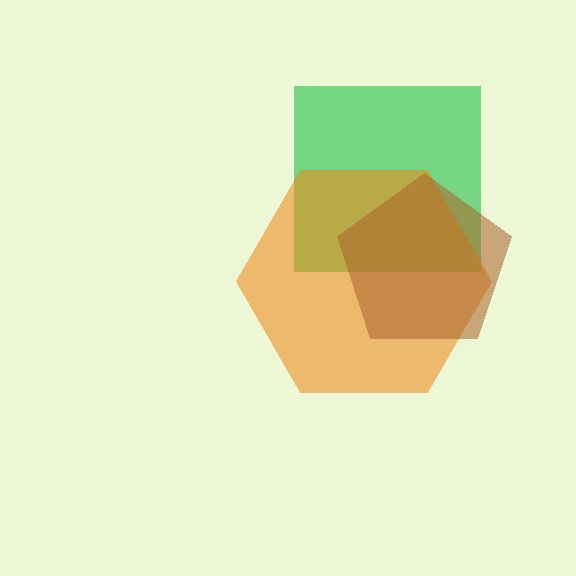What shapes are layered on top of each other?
The layered shapes are: a green square, an orange hexagon, a brown pentagon.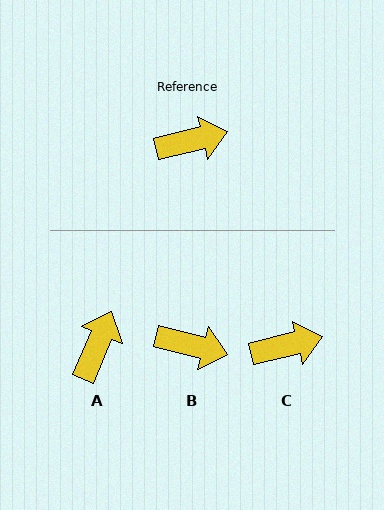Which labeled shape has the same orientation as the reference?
C.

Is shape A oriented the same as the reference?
No, it is off by about 54 degrees.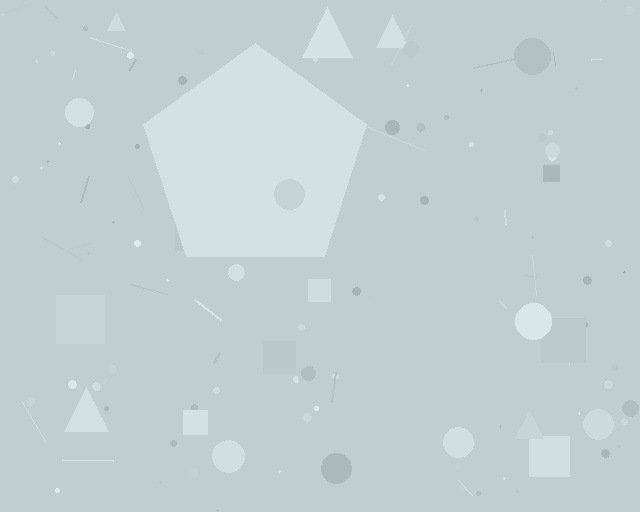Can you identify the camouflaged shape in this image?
The camouflaged shape is a pentagon.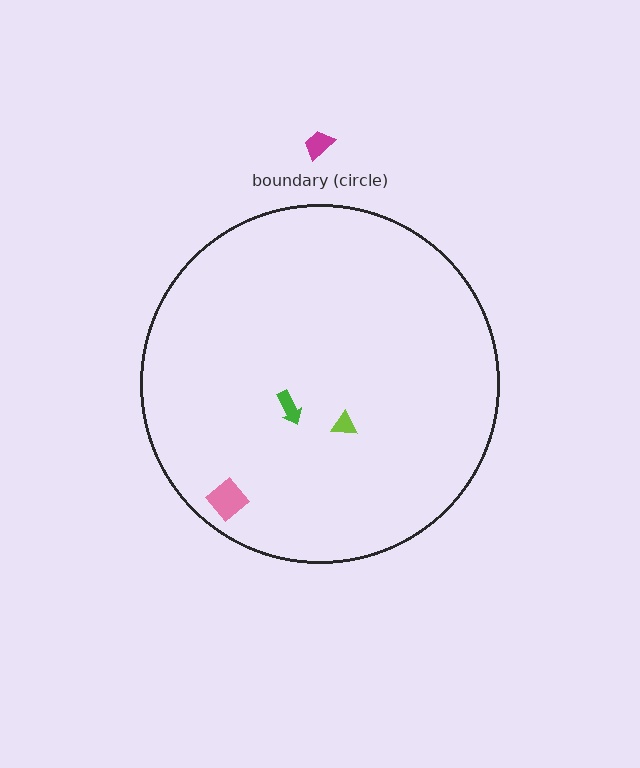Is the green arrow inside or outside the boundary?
Inside.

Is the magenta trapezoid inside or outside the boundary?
Outside.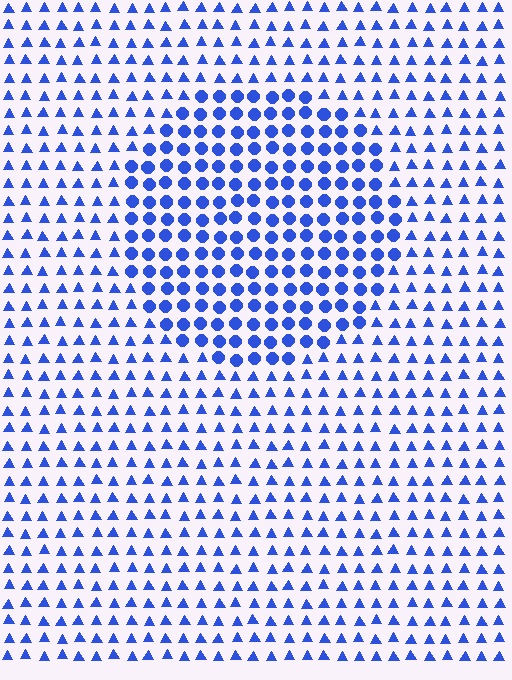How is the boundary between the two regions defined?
The boundary is defined by a change in element shape: circles inside vs. triangles outside. All elements share the same color and spacing.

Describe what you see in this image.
The image is filled with small blue elements arranged in a uniform grid. A circle-shaped region contains circles, while the surrounding area contains triangles. The boundary is defined purely by the change in element shape.